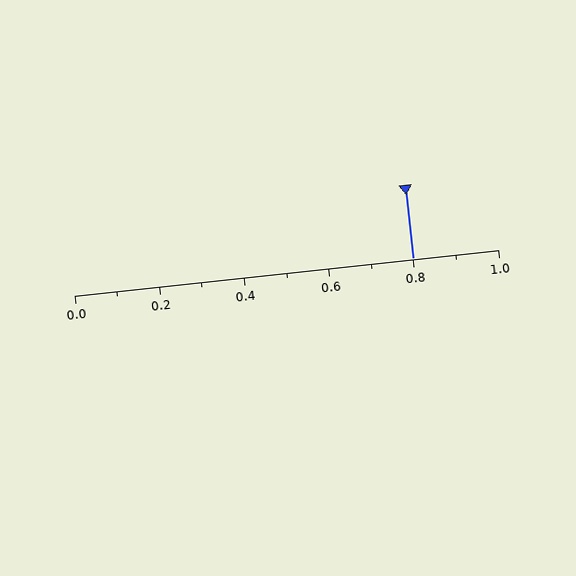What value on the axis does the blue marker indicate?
The marker indicates approximately 0.8.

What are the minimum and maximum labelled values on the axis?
The axis runs from 0.0 to 1.0.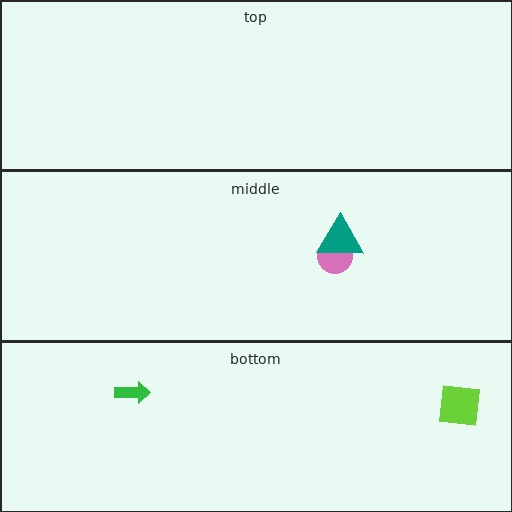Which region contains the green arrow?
The bottom region.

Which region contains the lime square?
The bottom region.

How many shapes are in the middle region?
2.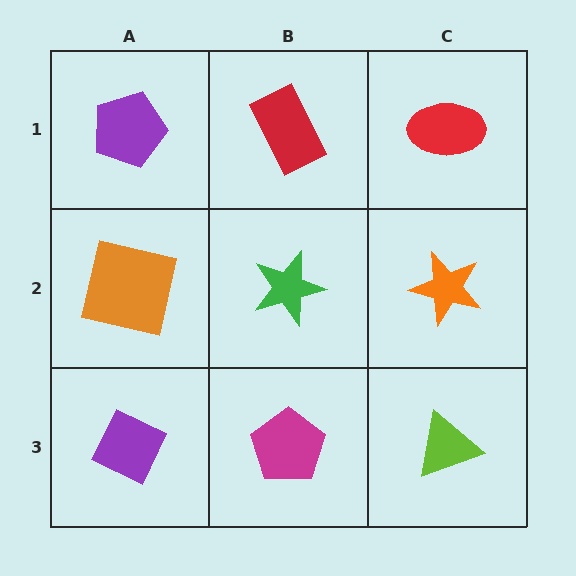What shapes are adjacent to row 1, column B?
A green star (row 2, column B), a purple pentagon (row 1, column A), a red ellipse (row 1, column C).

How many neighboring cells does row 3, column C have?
2.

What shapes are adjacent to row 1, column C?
An orange star (row 2, column C), a red rectangle (row 1, column B).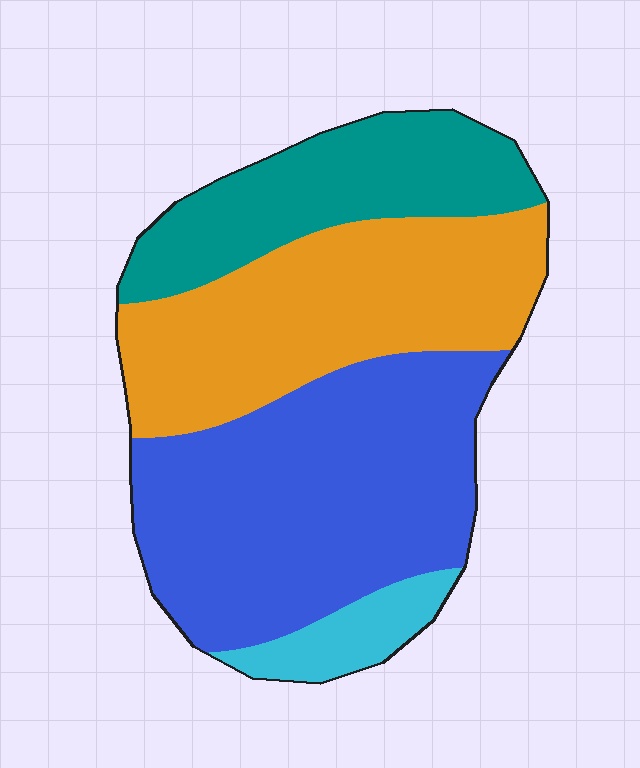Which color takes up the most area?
Blue, at roughly 40%.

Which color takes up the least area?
Cyan, at roughly 5%.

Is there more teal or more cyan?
Teal.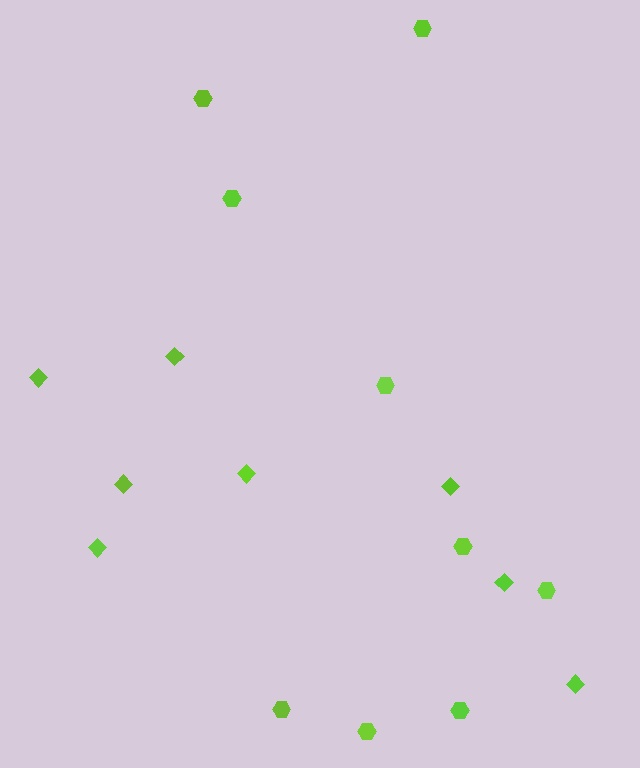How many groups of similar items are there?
There are 2 groups: one group of diamonds (8) and one group of hexagons (9).